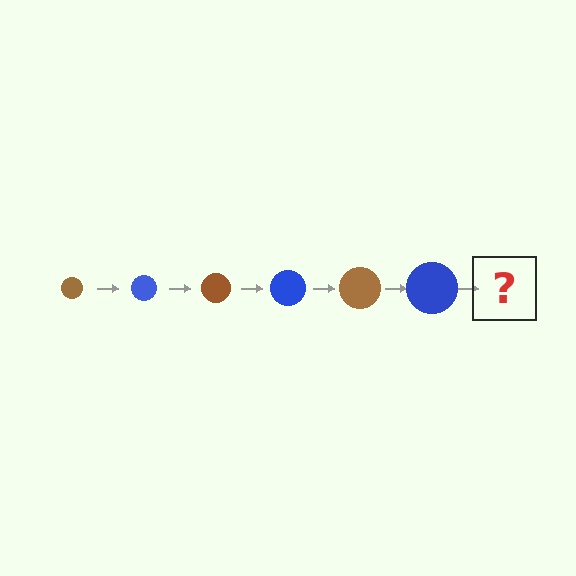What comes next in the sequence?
The next element should be a brown circle, larger than the previous one.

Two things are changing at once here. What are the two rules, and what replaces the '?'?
The two rules are that the circle grows larger each step and the color cycles through brown and blue. The '?' should be a brown circle, larger than the previous one.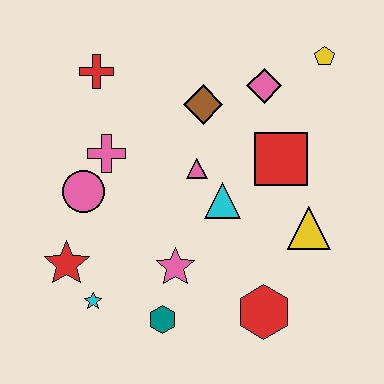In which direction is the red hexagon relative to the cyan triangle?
The red hexagon is below the cyan triangle.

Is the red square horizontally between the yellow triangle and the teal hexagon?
Yes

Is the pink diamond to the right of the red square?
No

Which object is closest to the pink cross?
The pink circle is closest to the pink cross.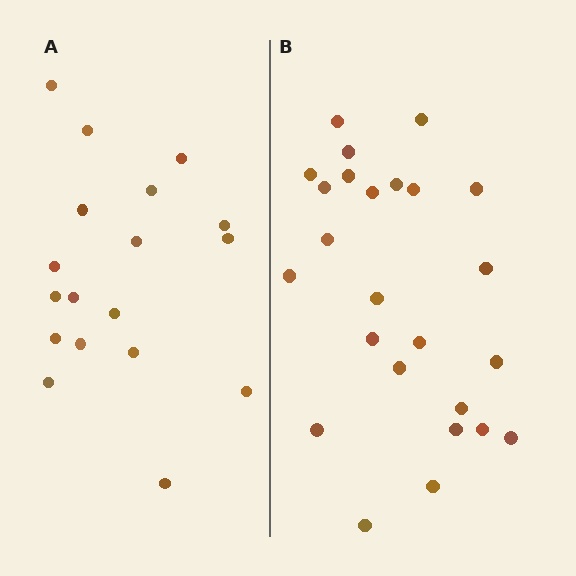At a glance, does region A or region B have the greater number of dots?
Region B (the right region) has more dots.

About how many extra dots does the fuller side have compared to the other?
Region B has roughly 8 or so more dots than region A.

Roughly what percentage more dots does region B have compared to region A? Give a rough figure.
About 40% more.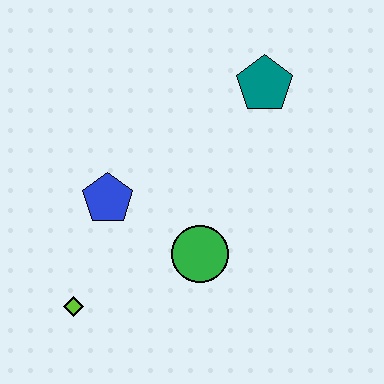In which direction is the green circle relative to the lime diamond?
The green circle is to the right of the lime diamond.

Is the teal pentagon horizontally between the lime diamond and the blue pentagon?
No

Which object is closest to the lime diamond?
The blue pentagon is closest to the lime diamond.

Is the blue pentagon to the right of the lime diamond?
Yes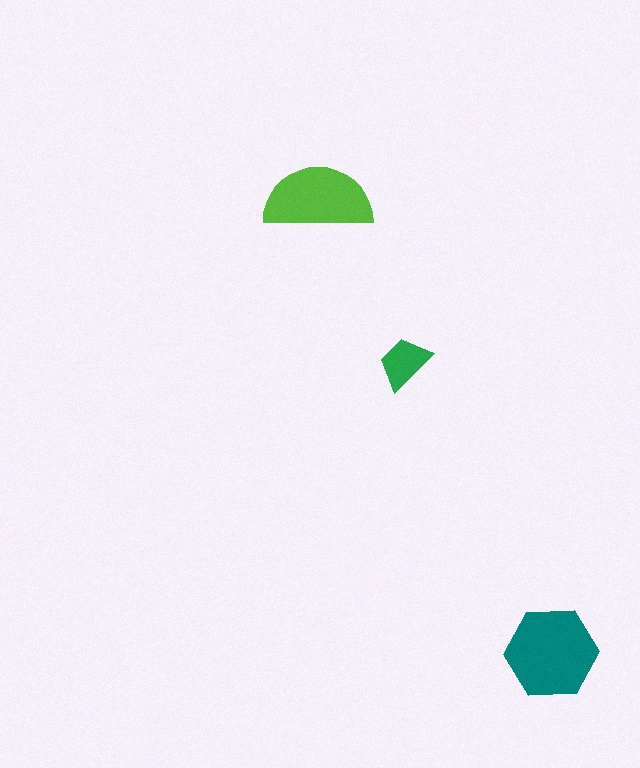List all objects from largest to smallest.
The teal hexagon, the lime semicircle, the green trapezoid.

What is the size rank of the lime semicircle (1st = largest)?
2nd.